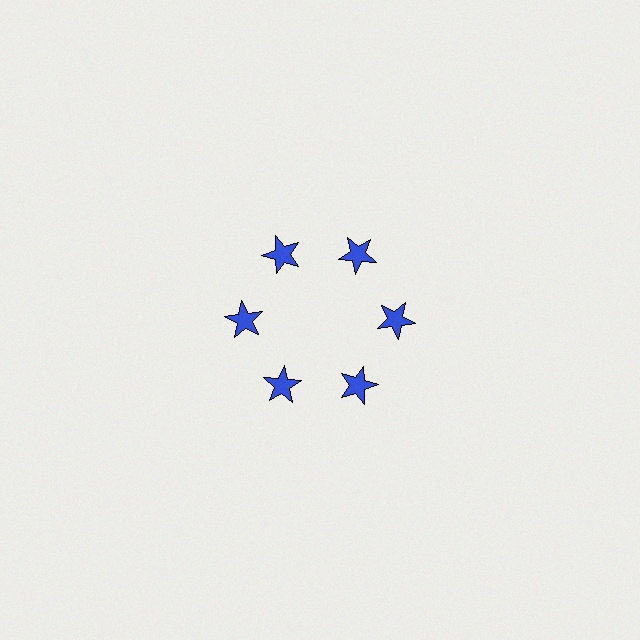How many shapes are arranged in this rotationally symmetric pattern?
There are 6 shapes, arranged in 6 groups of 1.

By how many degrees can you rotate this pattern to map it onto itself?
The pattern maps onto itself every 60 degrees of rotation.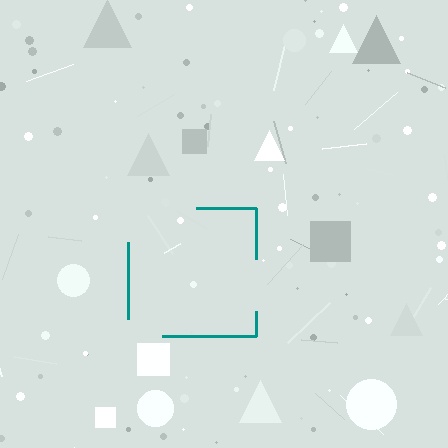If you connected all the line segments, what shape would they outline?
They would outline a square.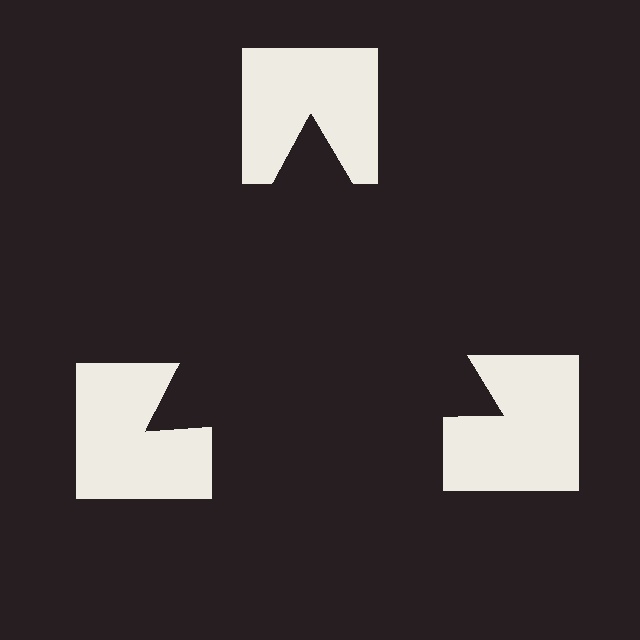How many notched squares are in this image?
There are 3 — one at each vertex of the illusory triangle.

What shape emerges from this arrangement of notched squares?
An illusory triangle — its edges are inferred from the aligned wedge cuts in the notched squares, not physically drawn.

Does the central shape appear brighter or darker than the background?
It typically appears slightly darker than the background, even though no actual brightness change is drawn.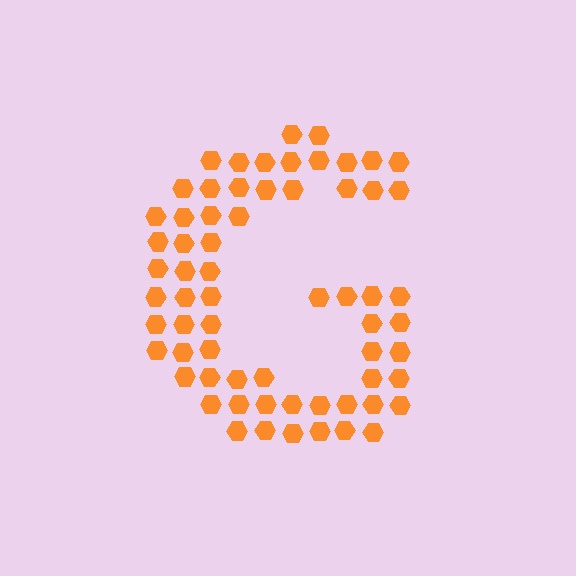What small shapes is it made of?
It is made of small hexagons.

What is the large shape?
The large shape is the letter G.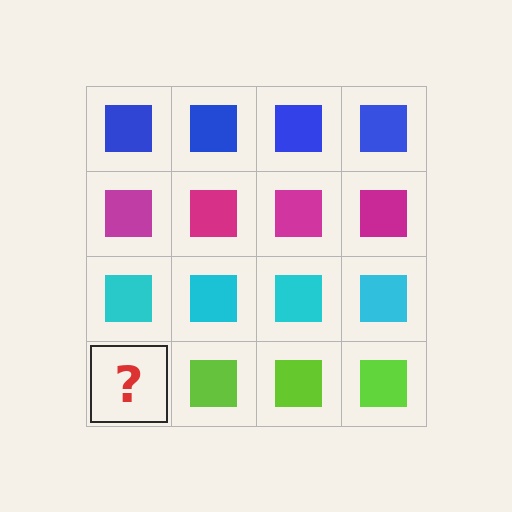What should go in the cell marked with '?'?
The missing cell should contain a lime square.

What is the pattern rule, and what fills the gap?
The rule is that each row has a consistent color. The gap should be filled with a lime square.